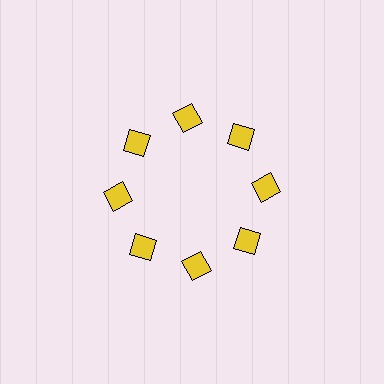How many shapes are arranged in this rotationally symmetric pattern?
There are 8 shapes, arranged in 8 groups of 1.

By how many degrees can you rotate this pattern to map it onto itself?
The pattern maps onto itself every 45 degrees of rotation.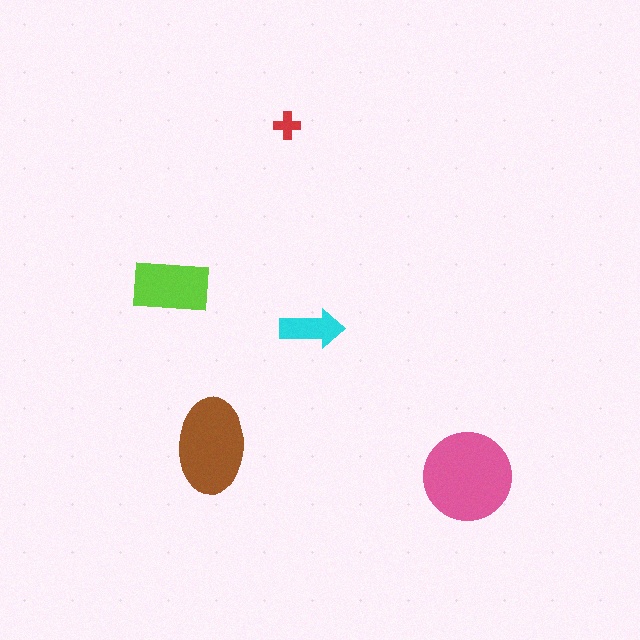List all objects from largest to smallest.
The pink circle, the brown ellipse, the lime rectangle, the cyan arrow, the red cross.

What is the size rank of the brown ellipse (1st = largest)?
2nd.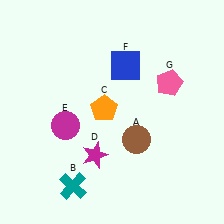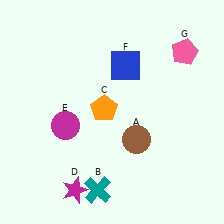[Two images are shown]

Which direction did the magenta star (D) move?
The magenta star (D) moved down.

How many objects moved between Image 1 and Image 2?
3 objects moved between the two images.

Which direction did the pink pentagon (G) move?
The pink pentagon (G) moved up.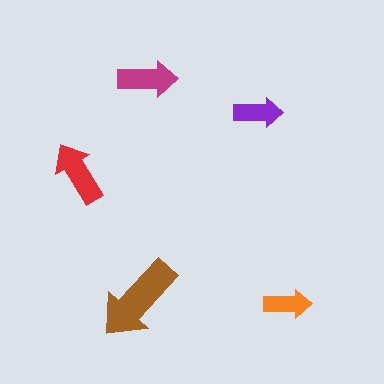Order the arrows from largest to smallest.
the brown one, the red one, the magenta one, the purple one, the orange one.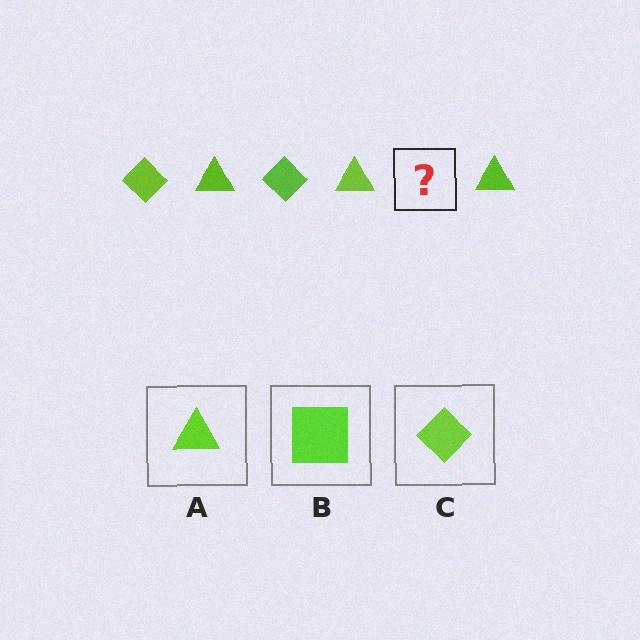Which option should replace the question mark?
Option C.